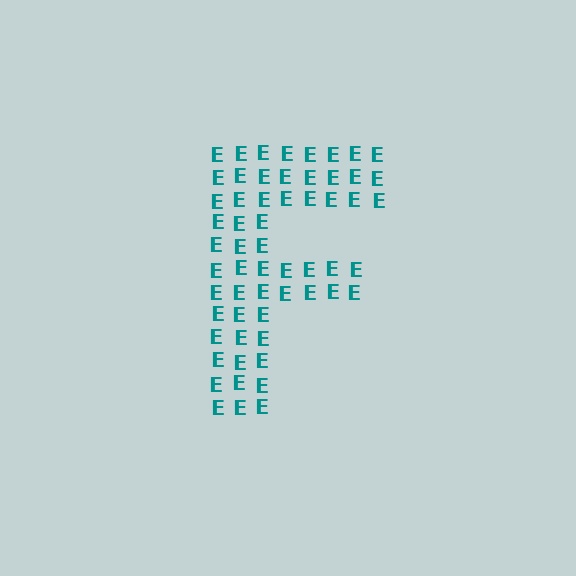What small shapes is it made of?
It is made of small letter E's.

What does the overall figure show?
The overall figure shows the letter F.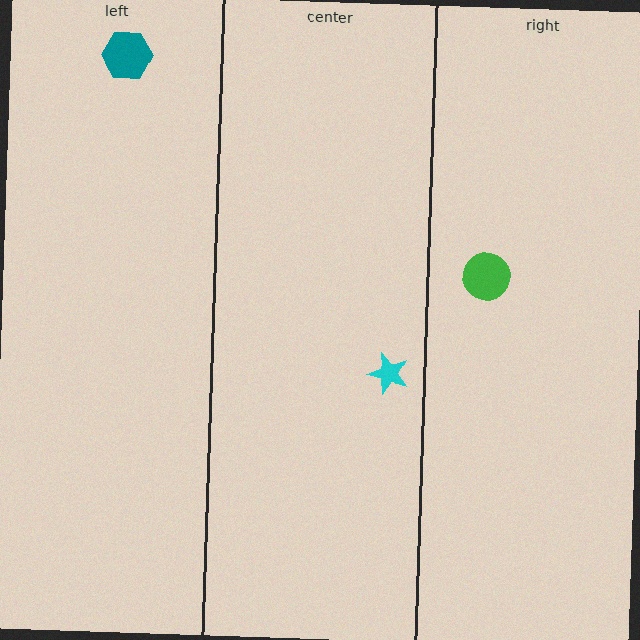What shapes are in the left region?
The teal hexagon.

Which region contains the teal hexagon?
The left region.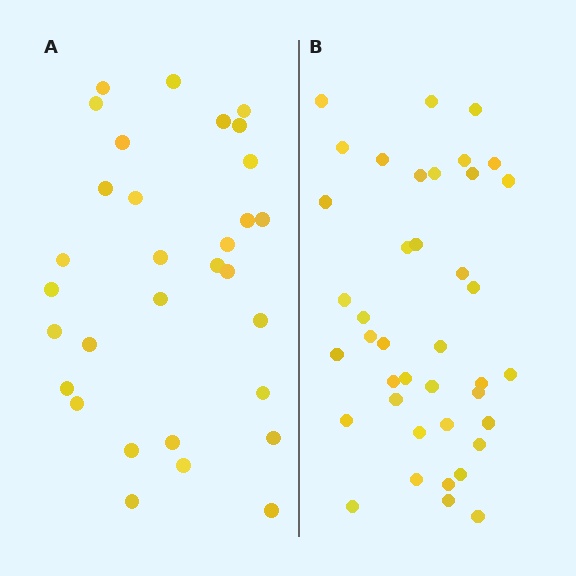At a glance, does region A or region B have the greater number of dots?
Region B (the right region) has more dots.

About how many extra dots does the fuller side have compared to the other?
Region B has roughly 8 or so more dots than region A.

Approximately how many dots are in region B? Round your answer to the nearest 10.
About 40 dots.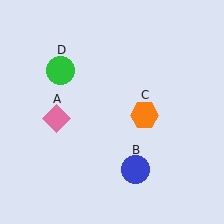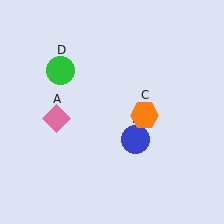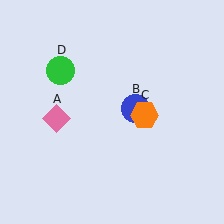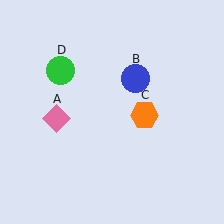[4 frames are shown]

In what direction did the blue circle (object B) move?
The blue circle (object B) moved up.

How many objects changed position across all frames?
1 object changed position: blue circle (object B).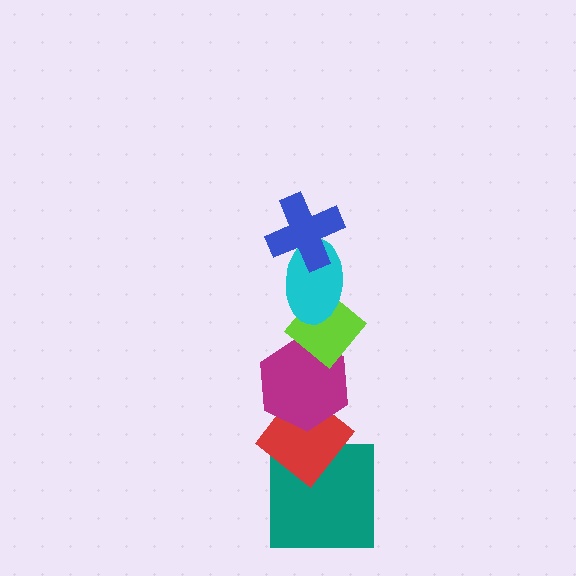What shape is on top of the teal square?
The red diamond is on top of the teal square.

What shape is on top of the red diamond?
The magenta hexagon is on top of the red diamond.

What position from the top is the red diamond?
The red diamond is 5th from the top.